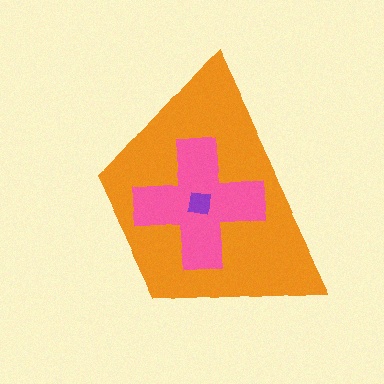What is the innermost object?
The purple square.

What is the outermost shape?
The orange trapezoid.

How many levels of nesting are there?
3.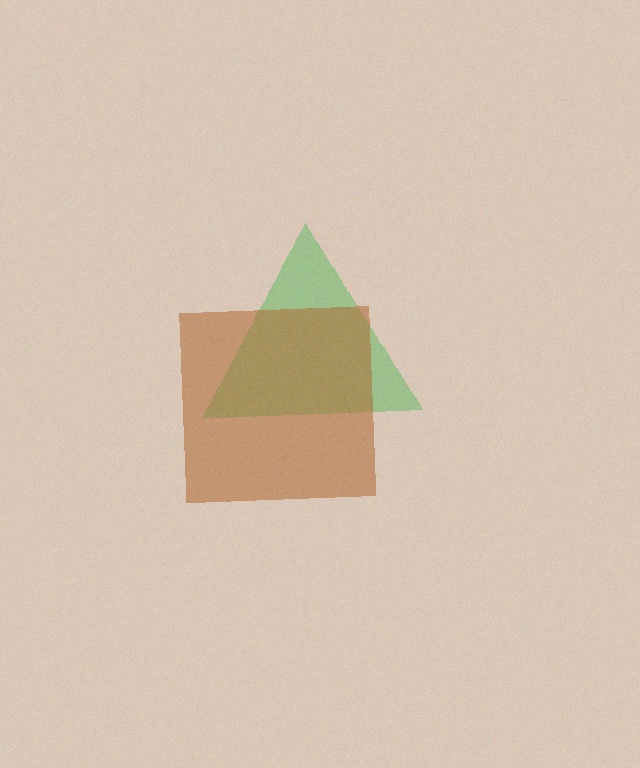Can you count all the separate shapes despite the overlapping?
Yes, there are 2 separate shapes.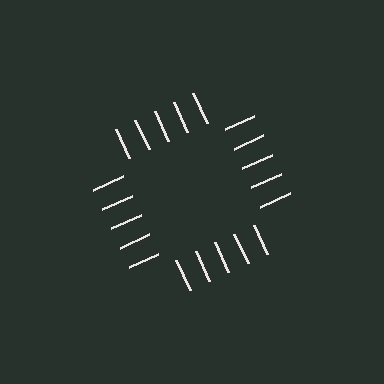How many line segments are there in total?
20 — 5 along each of the 4 edges.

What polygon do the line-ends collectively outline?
An illusory square — the line segments terminate on its edges but no continuous stroke is drawn.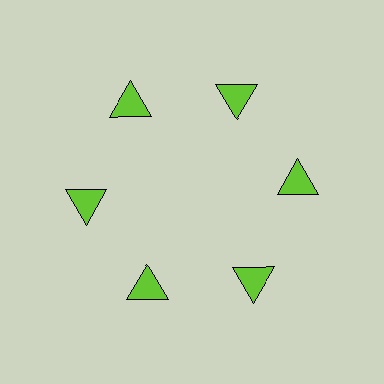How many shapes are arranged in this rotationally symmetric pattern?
There are 6 shapes, arranged in 6 groups of 1.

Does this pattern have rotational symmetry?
Yes, this pattern has 6-fold rotational symmetry. It looks the same after rotating 60 degrees around the center.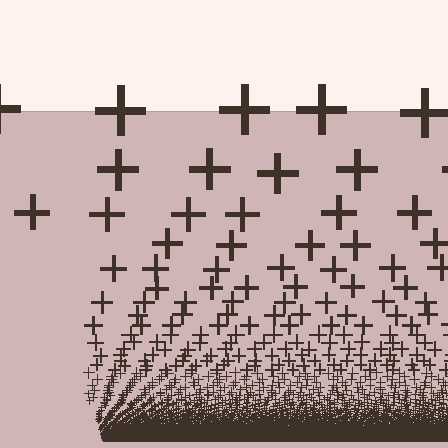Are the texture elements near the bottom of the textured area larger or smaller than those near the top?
Smaller. The gradient is inverted — elements near the bottom are smaller and denser.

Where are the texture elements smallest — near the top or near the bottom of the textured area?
Near the bottom.